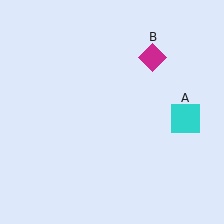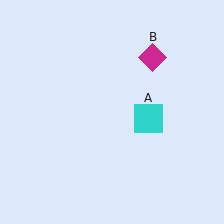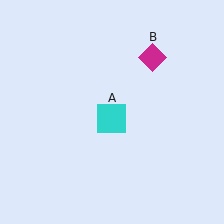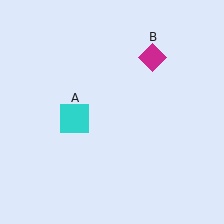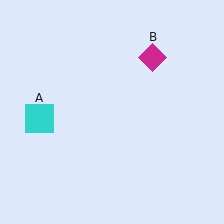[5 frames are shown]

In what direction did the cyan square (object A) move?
The cyan square (object A) moved left.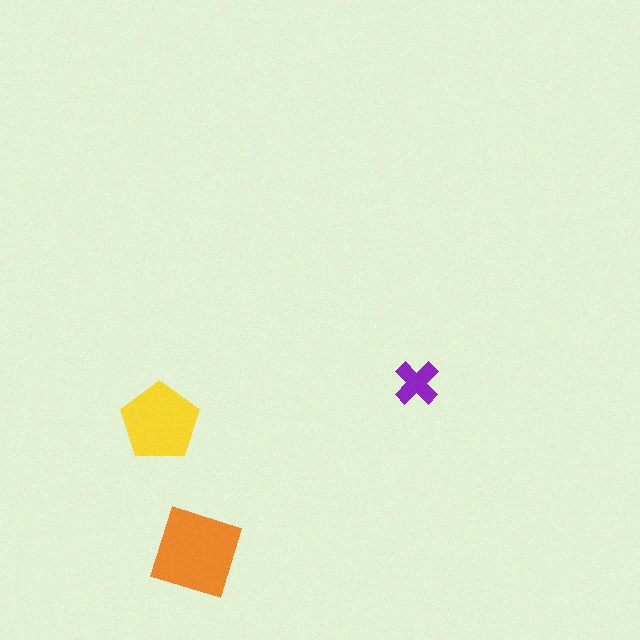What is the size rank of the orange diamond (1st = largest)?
1st.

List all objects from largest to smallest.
The orange diamond, the yellow pentagon, the purple cross.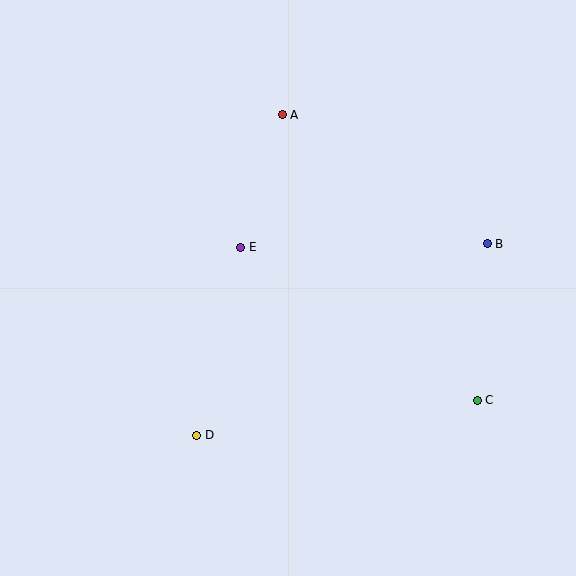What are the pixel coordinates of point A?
Point A is at (282, 115).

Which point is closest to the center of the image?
Point E at (241, 247) is closest to the center.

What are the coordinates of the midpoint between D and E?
The midpoint between D and E is at (219, 341).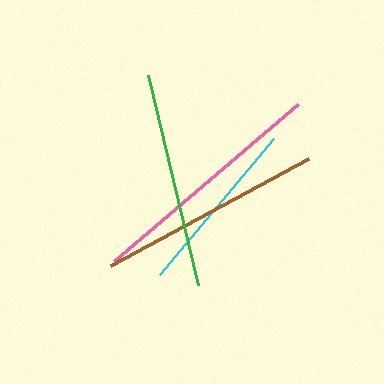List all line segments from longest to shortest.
From longest to shortest: pink, brown, green, cyan.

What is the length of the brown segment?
The brown segment is approximately 225 pixels long.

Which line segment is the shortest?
The cyan line is the shortest at approximately 177 pixels.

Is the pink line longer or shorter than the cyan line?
The pink line is longer than the cyan line.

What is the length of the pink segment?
The pink segment is approximately 241 pixels long.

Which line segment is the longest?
The pink line is the longest at approximately 241 pixels.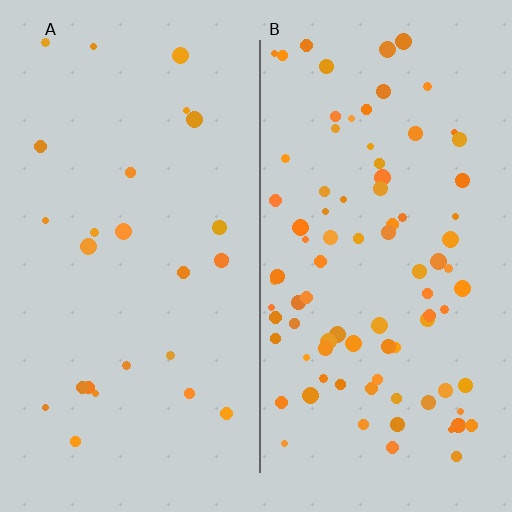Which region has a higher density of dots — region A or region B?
B (the right).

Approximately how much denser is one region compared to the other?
Approximately 3.4× — region B over region A.